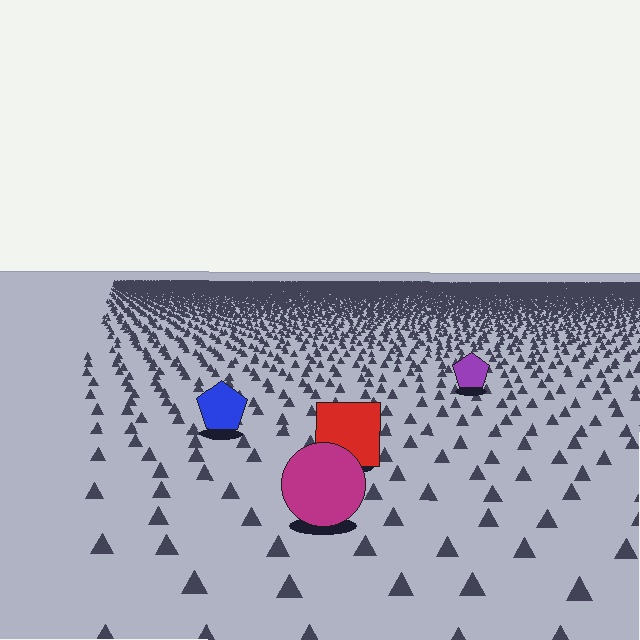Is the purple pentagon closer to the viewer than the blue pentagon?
No. The blue pentagon is closer — you can tell from the texture gradient: the ground texture is coarser near it.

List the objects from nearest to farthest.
From nearest to farthest: the magenta circle, the red square, the blue pentagon, the purple pentagon.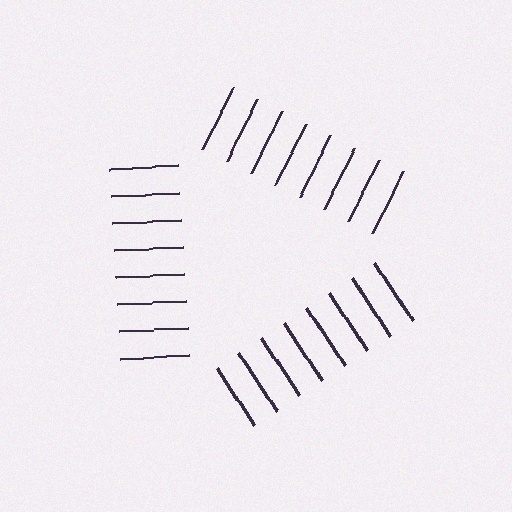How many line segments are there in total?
24 — 8 along each of the 3 edges.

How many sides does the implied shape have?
3 sides — the line-ends trace a triangle.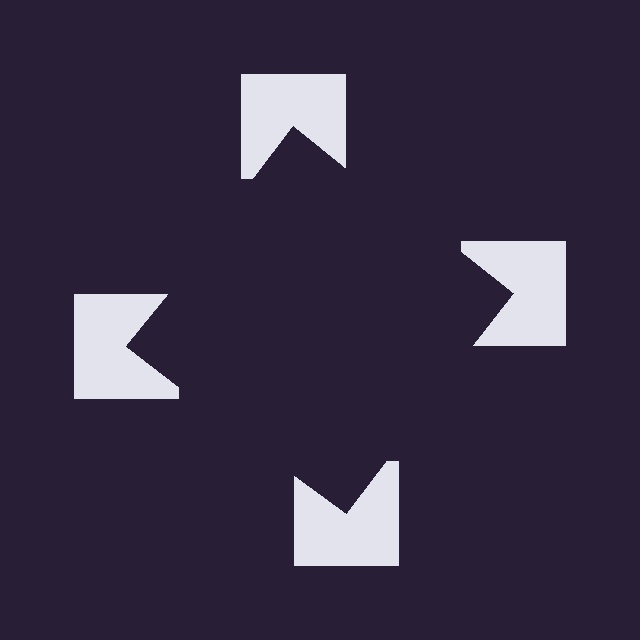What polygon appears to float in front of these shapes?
An illusory square — its edges are inferred from the aligned wedge cuts in the notched squares, not physically drawn.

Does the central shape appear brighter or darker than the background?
It typically appears slightly darker than the background, even though no actual brightness change is drawn.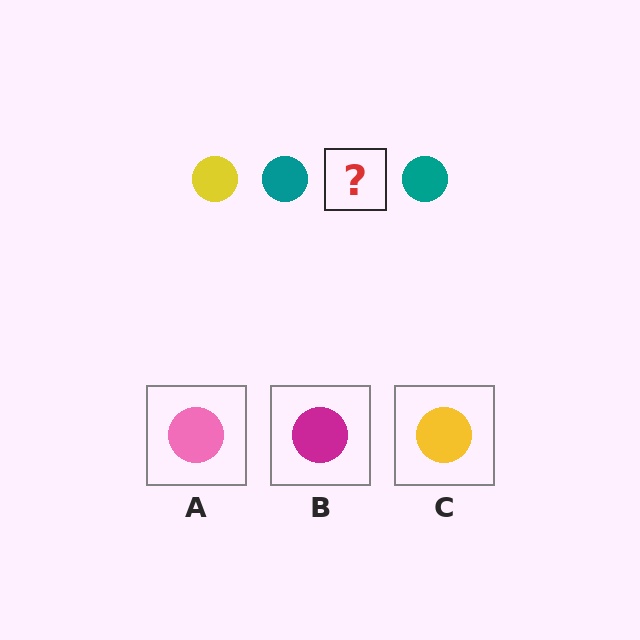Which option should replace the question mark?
Option C.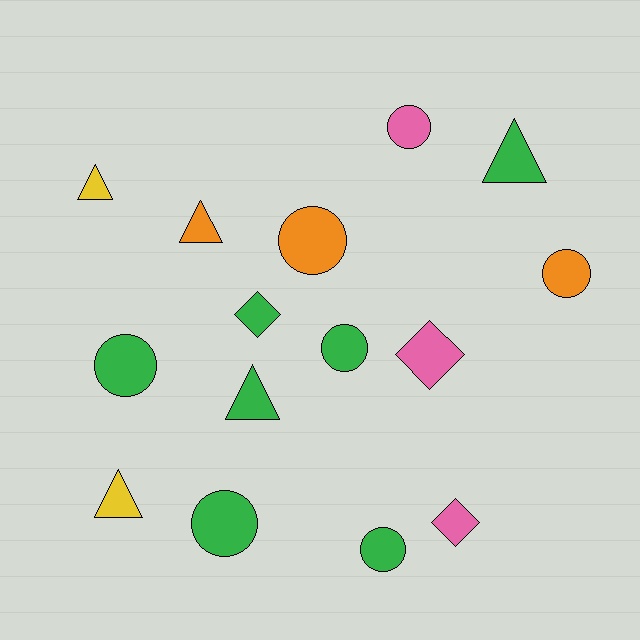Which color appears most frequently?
Green, with 7 objects.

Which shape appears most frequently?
Circle, with 7 objects.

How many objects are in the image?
There are 15 objects.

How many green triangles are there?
There are 2 green triangles.